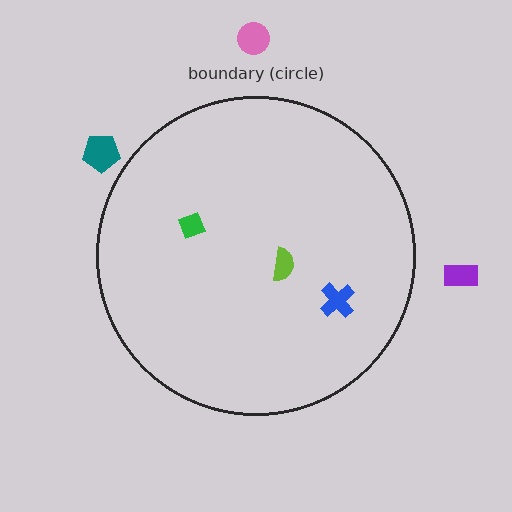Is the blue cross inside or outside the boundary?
Inside.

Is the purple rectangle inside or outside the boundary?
Outside.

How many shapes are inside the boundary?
3 inside, 3 outside.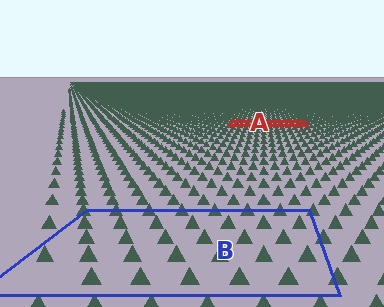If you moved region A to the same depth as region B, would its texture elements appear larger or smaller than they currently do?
They would appear larger. At a closer depth, the same texture elements are projected at a bigger on-screen size.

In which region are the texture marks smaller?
The texture marks are smaller in region A, because it is farther away.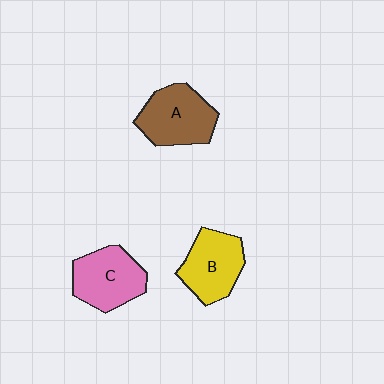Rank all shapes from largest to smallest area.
From largest to smallest: A (brown), C (pink), B (yellow).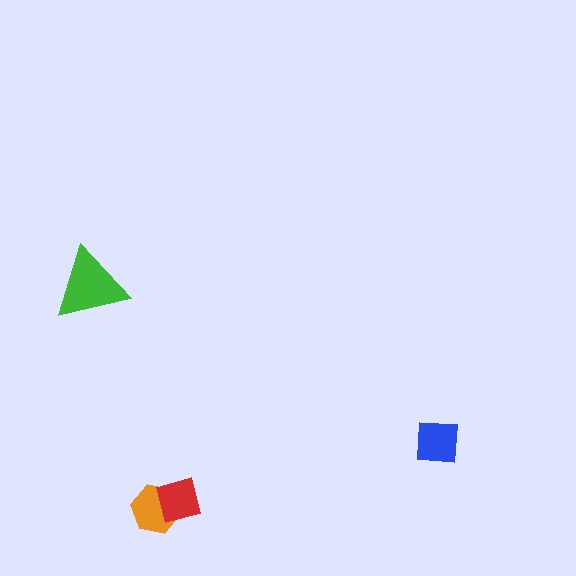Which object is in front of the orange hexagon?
The red diamond is in front of the orange hexagon.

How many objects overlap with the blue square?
0 objects overlap with the blue square.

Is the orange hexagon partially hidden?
Yes, it is partially covered by another shape.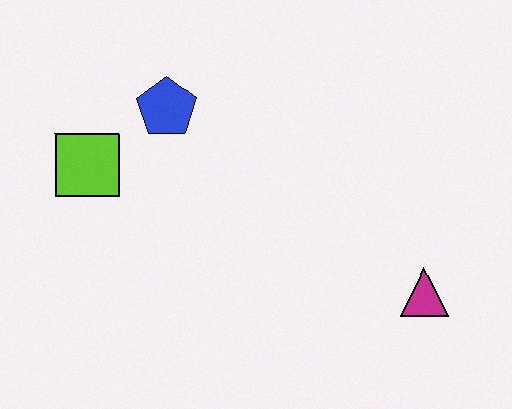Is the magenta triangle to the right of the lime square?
Yes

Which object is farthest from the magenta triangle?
The lime square is farthest from the magenta triangle.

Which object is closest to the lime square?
The blue pentagon is closest to the lime square.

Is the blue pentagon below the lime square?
No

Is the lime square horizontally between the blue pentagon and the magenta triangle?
No